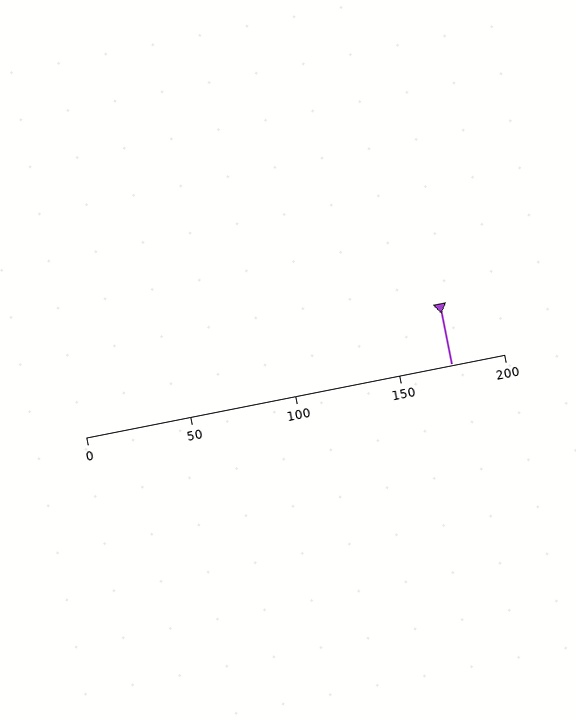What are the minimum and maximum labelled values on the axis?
The axis runs from 0 to 200.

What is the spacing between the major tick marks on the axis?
The major ticks are spaced 50 apart.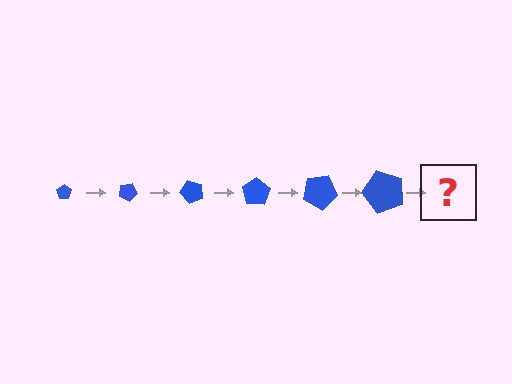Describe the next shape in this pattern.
It should be a pentagon, larger than the previous one and rotated 150 degrees from the start.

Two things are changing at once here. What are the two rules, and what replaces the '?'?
The two rules are that the pentagon grows larger each step and it rotates 25 degrees each step. The '?' should be a pentagon, larger than the previous one and rotated 150 degrees from the start.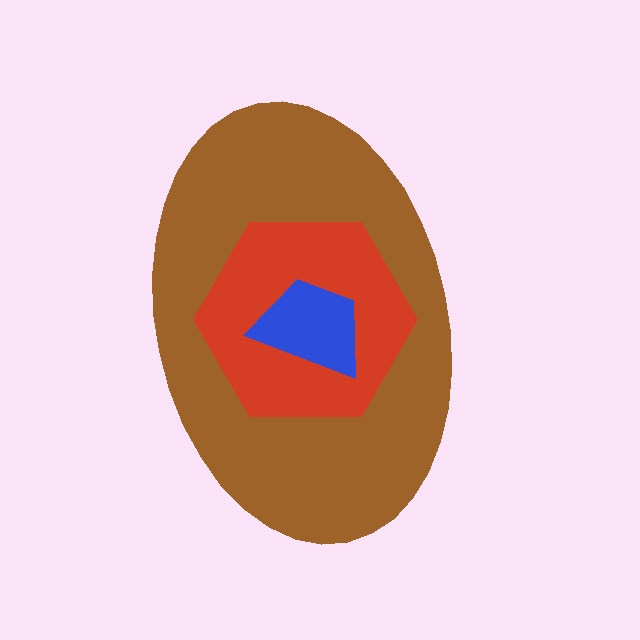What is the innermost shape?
The blue trapezoid.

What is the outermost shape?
The brown ellipse.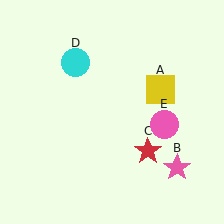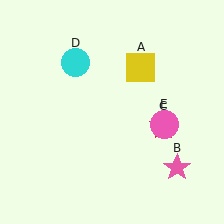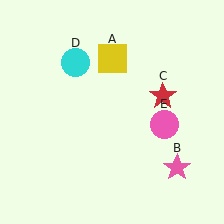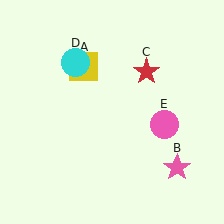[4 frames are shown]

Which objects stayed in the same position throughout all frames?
Pink star (object B) and cyan circle (object D) and pink circle (object E) remained stationary.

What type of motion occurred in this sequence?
The yellow square (object A), red star (object C) rotated counterclockwise around the center of the scene.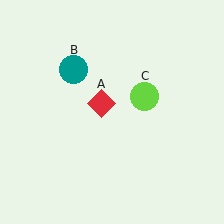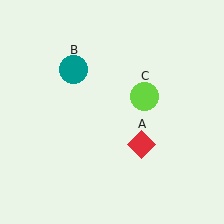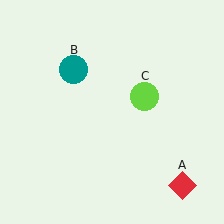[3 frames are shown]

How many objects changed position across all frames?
1 object changed position: red diamond (object A).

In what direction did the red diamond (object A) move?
The red diamond (object A) moved down and to the right.